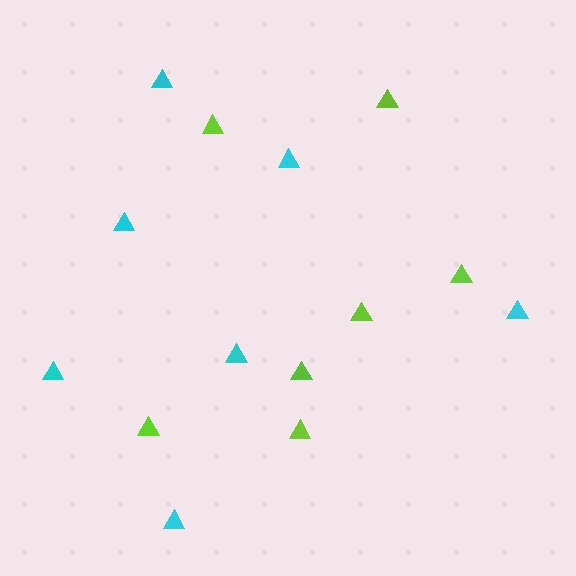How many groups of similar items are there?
There are 2 groups: one group of lime triangles (7) and one group of cyan triangles (7).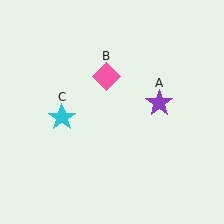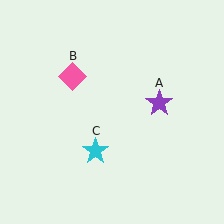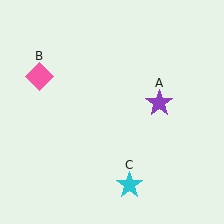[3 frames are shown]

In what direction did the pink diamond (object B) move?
The pink diamond (object B) moved left.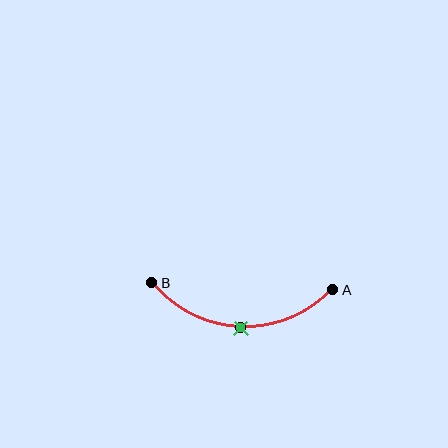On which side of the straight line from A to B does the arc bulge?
The arc bulges below the straight line connecting A and B.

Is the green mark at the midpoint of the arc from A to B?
Yes. The green mark lies on the arc at equal arc-length from both A and B — it is the arc midpoint.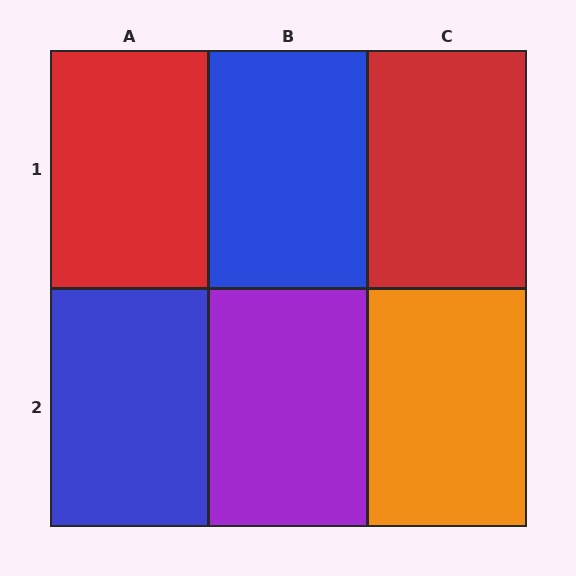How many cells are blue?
2 cells are blue.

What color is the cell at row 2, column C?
Orange.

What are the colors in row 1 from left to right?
Red, blue, red.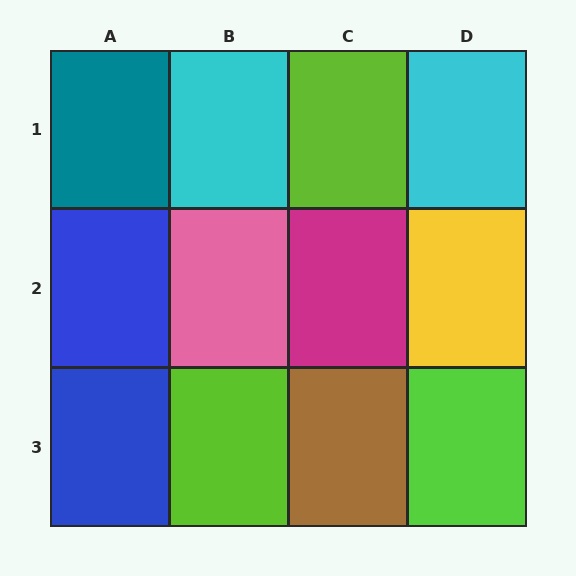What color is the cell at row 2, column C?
Magenta.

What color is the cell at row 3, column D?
Lime.